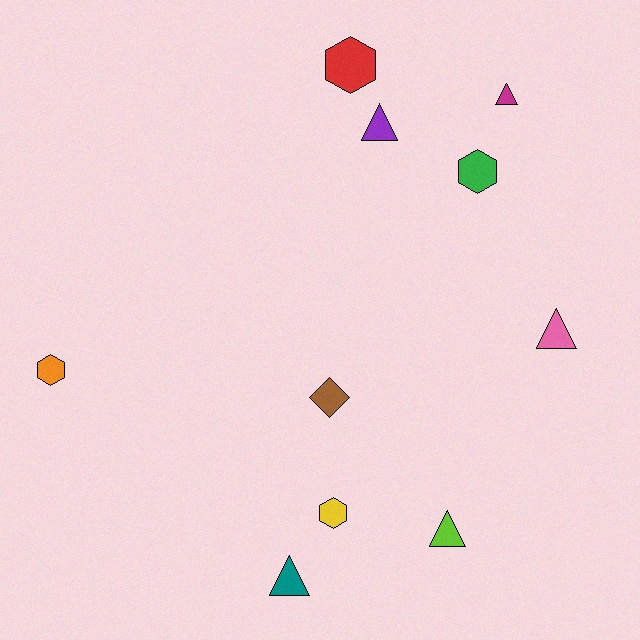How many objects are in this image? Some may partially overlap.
There are 10 objects.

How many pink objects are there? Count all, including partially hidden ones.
There is 1 pink object.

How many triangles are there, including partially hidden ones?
There are 5 triangles.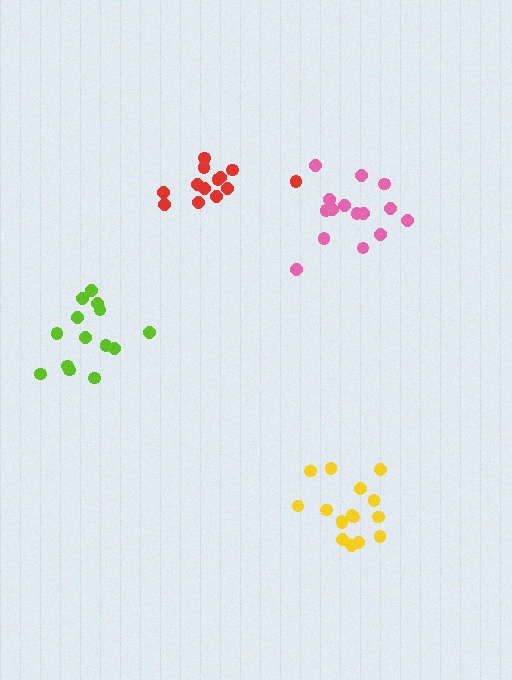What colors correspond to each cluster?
The clusters are colored: red, lime, yellow, pink.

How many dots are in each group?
Group 1: 13 dots, Group 2: 14 dots, Group 3: 16 dots, Group 4: 15 dots (58 total).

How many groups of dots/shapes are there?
There are 4 groups.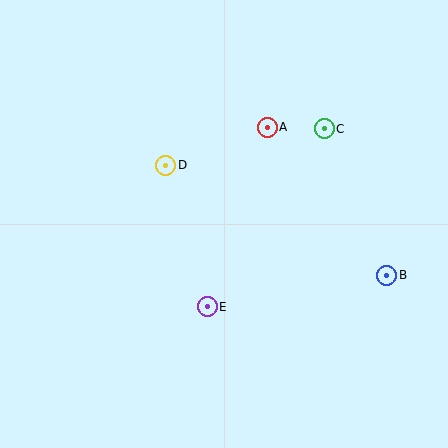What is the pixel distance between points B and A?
The distance between B and A is 190 pixels.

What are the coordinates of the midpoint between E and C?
The midpoint between E and C is at (266, 218).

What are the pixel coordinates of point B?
Point B is at (387, 275).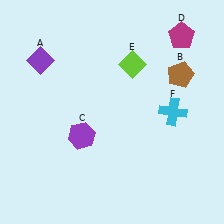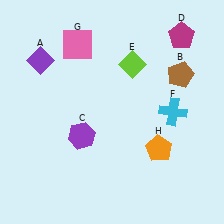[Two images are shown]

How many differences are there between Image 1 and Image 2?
There are 2 differences between the two images.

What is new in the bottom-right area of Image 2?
An orange pentagon (H) was added in the bottom-right area of Image 2.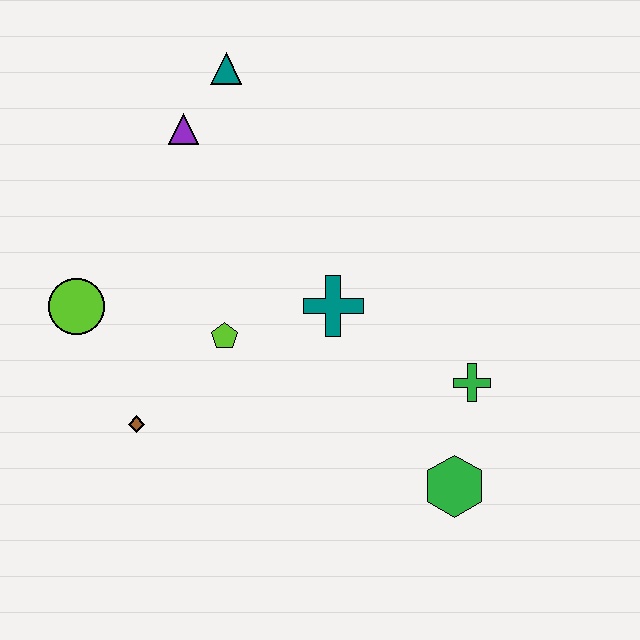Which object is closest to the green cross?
The green hexagon is closest to the green cross.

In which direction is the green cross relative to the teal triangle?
The green cross is below the teal triangle.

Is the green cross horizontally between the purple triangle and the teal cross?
No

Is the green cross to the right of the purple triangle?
Yes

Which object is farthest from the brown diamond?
The teal triangle is farthest from the brown diamond.